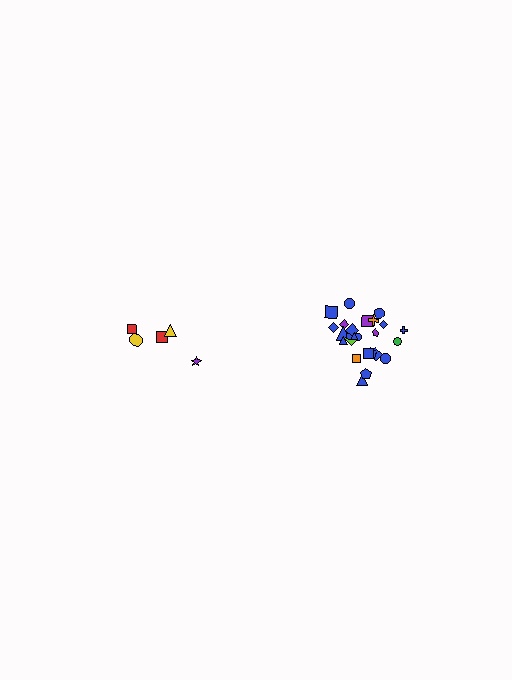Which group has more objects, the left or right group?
The right group.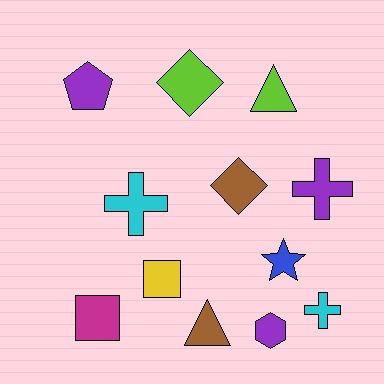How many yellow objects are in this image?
There is 1 yellow object.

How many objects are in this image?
There are 12 objects.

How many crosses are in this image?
There are 3 crosses.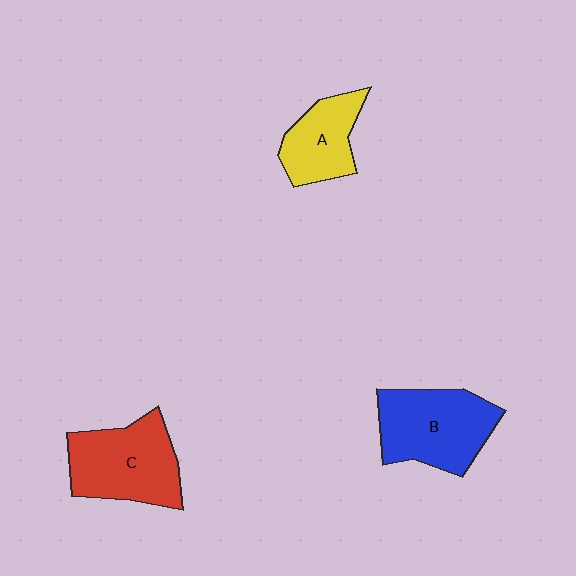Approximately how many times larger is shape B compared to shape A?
Approximately 1.5 times.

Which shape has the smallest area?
Shape A (yellow).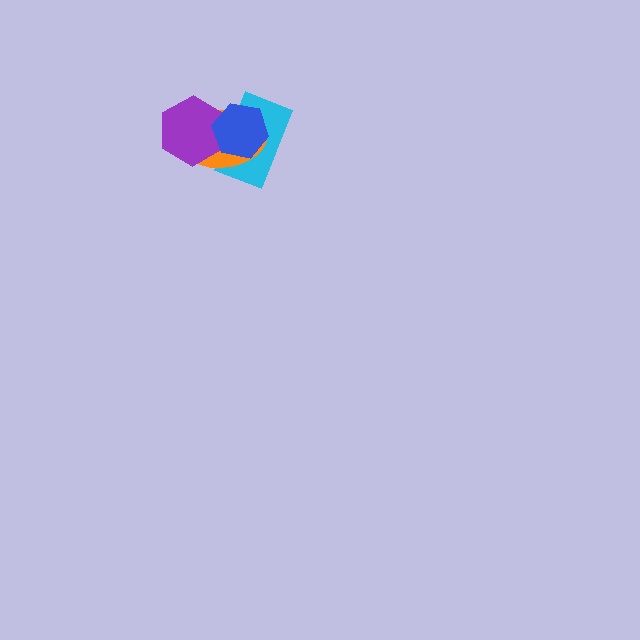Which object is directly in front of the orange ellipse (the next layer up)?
The purple hexagon is directly in front of the orange ellipse.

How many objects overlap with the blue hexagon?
3 objects overlap with the blue hexagon.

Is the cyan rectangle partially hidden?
Yes, it is partially covered by another shape.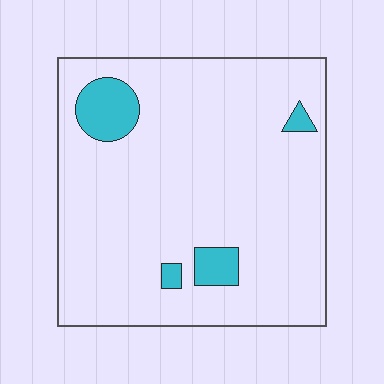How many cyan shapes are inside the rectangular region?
4.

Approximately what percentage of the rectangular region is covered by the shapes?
Approximately 10%.